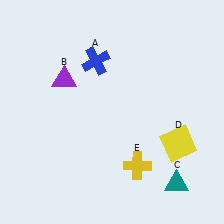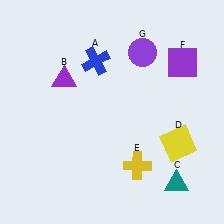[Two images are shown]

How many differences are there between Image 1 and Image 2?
There are 2 differences between the two images.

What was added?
A purple square (F), a purple circle (G) were added in Image 2.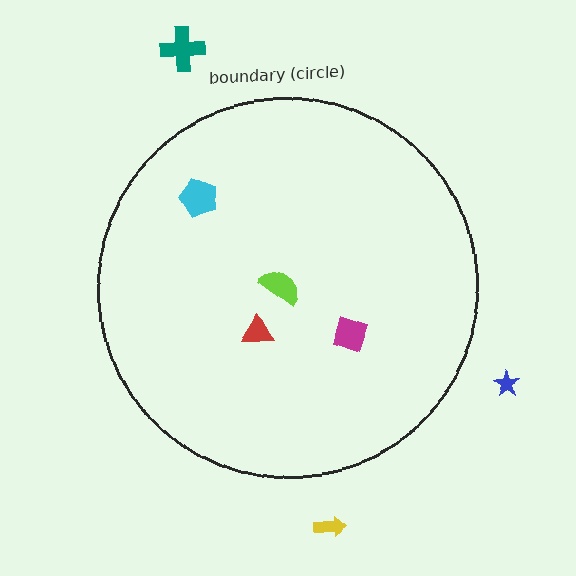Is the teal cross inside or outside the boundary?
Outside.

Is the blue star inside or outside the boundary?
Outside.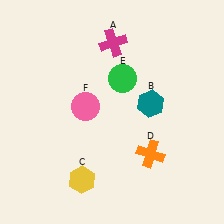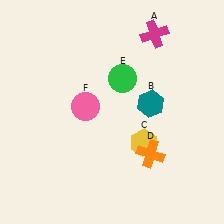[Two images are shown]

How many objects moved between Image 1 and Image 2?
2 objects moved between the two images.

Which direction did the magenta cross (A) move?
The magenta cross (A) moved right.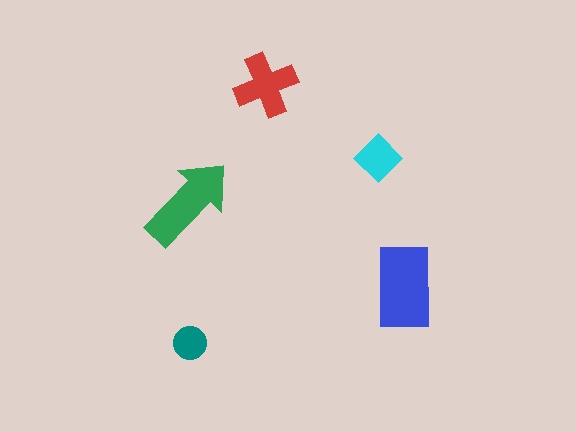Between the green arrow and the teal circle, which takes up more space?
The green arrow.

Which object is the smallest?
The teal circle.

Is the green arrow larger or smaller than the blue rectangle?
Smaller.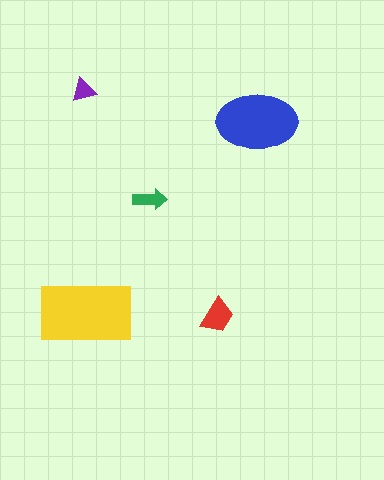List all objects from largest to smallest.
The yellow rectangle, the blue ellipse, the red trapezoid, the green arrow, the purple triangle.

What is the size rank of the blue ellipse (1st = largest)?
2nd.